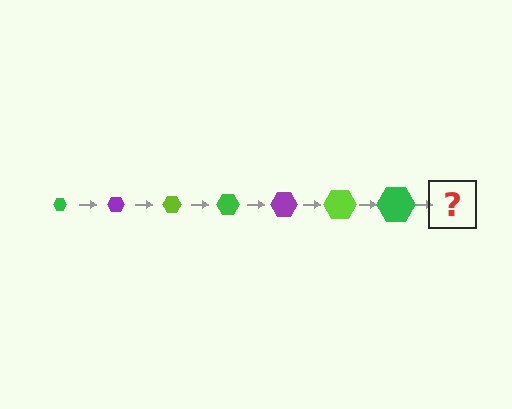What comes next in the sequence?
The next element should be a purple hexagon, larger than the previous one.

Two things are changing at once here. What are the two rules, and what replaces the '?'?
The two rules are that the hexagon grows larger each step and the color cycles through green, purple, and lime. The '?' should be a purple hexagon, larger than the previous one.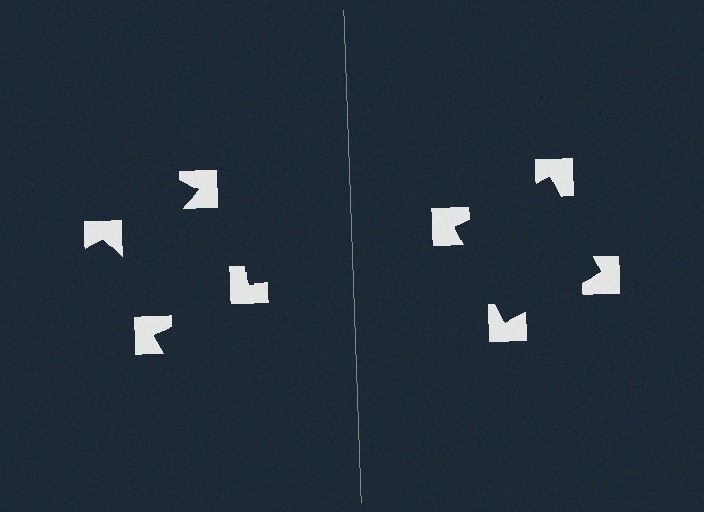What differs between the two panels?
The notched squares are positioned identically on both sides; only the wedge orientations differ. On the right they align to a square; on the left they are misaligned.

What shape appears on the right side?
An illusory square.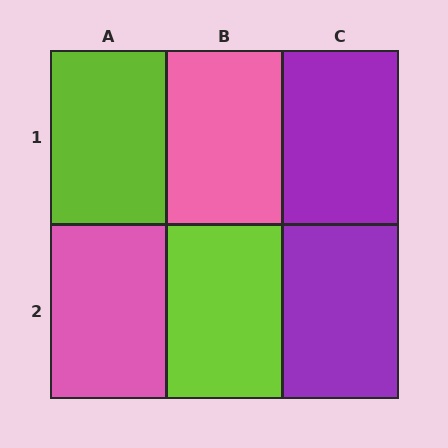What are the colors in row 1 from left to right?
Lime, pink, purple.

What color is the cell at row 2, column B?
Lime.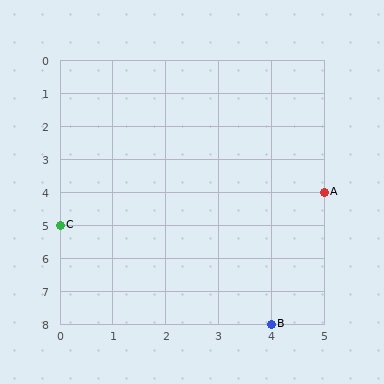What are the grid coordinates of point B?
Point B is at grid coordinates (4, 8).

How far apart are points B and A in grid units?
Points B and A are 1 column and 4 rows apart (about 4.1 grid units diagonally).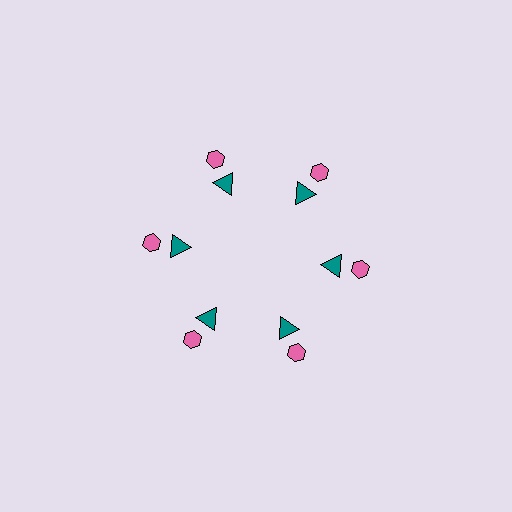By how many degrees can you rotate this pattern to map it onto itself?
The pattern maps onto itself every 60 degrees of rotation.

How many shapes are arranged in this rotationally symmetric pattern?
There are 12 shapes, arranged in 6 groups of 2.